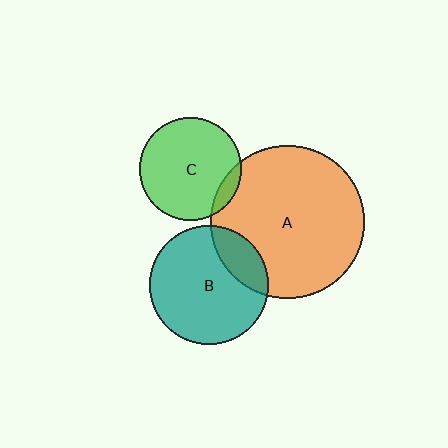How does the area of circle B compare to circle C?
Approximately 1.3 times.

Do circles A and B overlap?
Yes.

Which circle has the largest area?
Circle A (orange).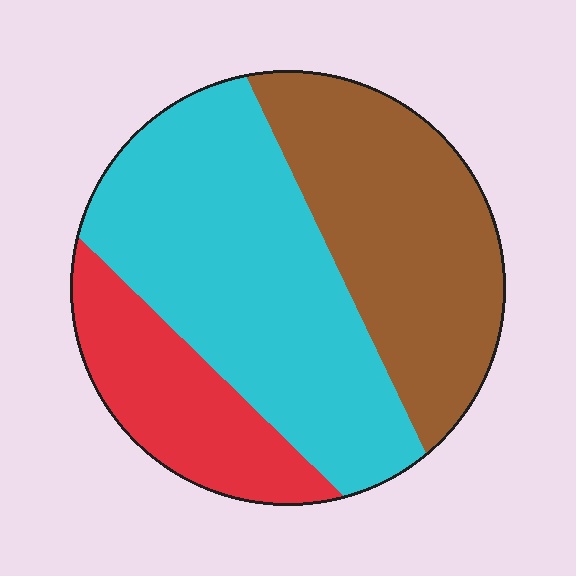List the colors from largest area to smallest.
From largest to smallest: cyan, brown, red.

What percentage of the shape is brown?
Brown takes up about one third (1/3) of the shape.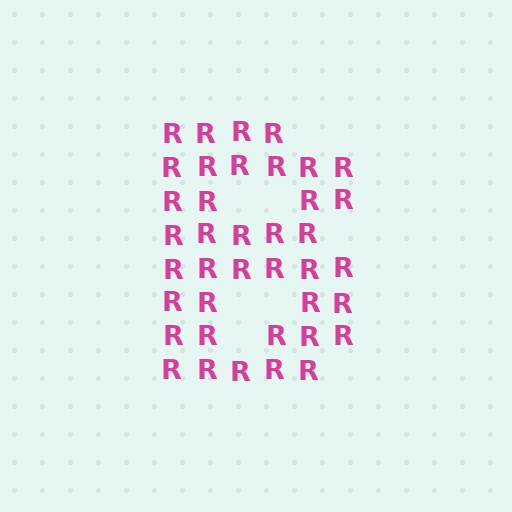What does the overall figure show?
The overall figure shows the letter B.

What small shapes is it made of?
It is made of small letter R's.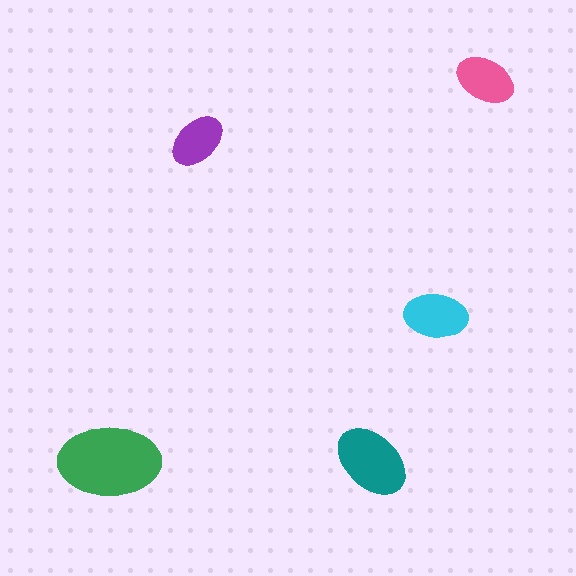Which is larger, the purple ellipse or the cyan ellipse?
The cyan one.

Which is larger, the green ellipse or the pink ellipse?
The green one.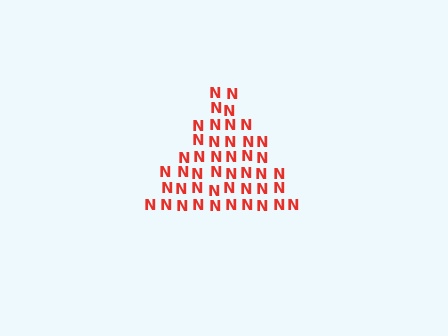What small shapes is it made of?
It is made of small letter N's.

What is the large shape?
The large shape is a triangle.